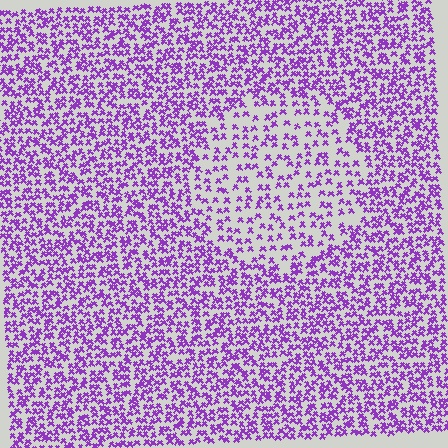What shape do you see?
I see a circle.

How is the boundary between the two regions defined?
The boundary is defined by a change in element density (approximately 1.9x ratio). All elements are the same color, size, and shape.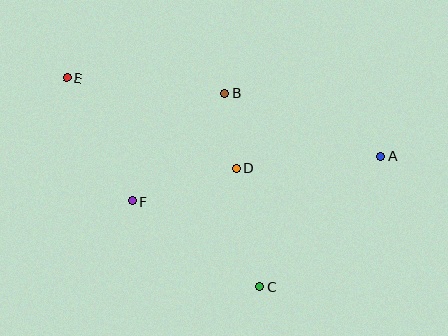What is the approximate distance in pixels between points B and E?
The distance between B and E is approximately 159 pixels.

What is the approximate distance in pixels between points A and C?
The distance between A and C is approximately 178 pixels.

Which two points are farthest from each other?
Points A and E are farthest from each other.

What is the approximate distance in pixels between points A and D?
The distance between A and D is approximately 145 pixels.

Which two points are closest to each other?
Points B and D are closest to each other.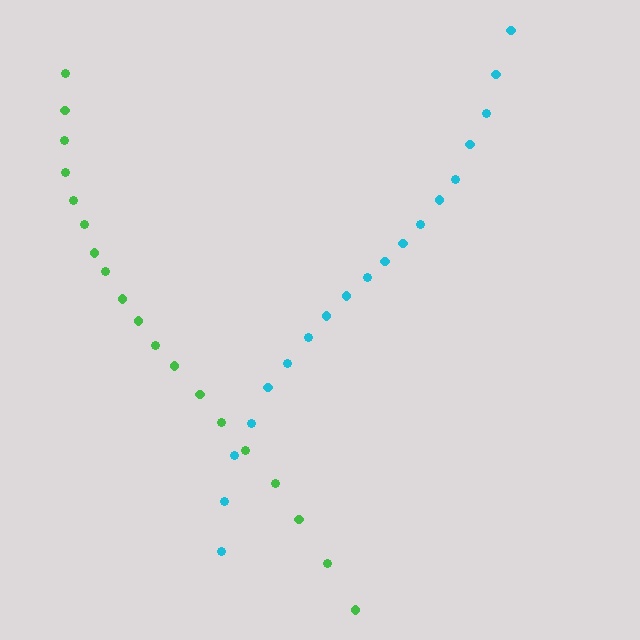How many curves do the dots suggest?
There are 2 distinct paths.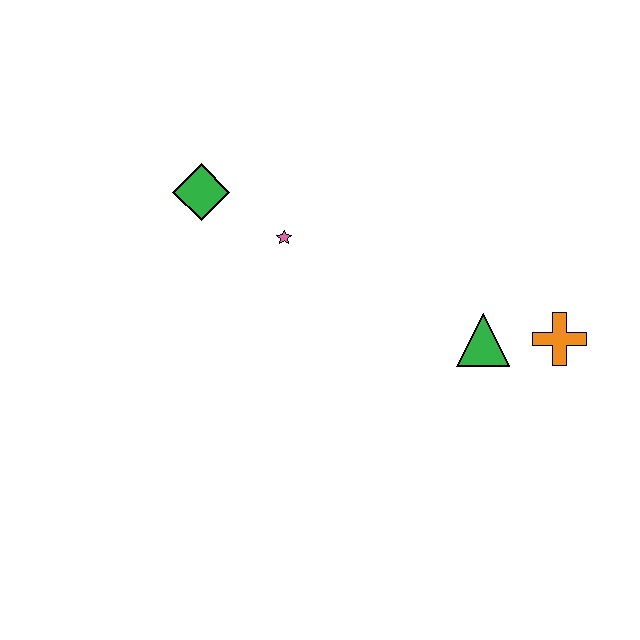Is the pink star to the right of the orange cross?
No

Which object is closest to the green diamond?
The pink star is closest to the green diamond.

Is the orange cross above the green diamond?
No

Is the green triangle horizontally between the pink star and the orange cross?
Yes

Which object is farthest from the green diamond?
The orange cross is farthest from the green diamond.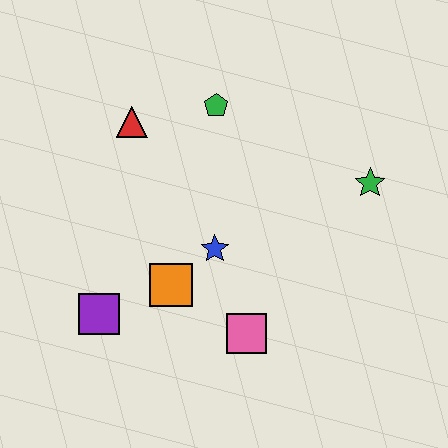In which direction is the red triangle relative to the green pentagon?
The red triangle is to the left of the green pentagon.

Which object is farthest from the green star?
The purple square is farthest from the green star.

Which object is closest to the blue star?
The orange square is closest to the blue star.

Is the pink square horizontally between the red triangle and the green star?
Yes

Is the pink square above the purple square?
No